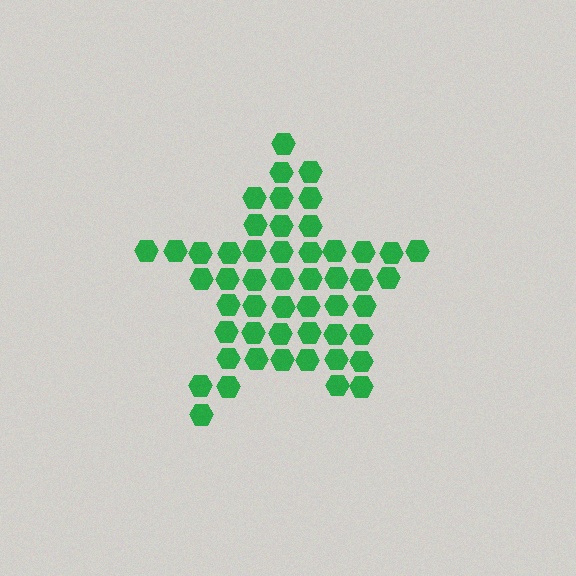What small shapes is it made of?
It is made of small hexagons.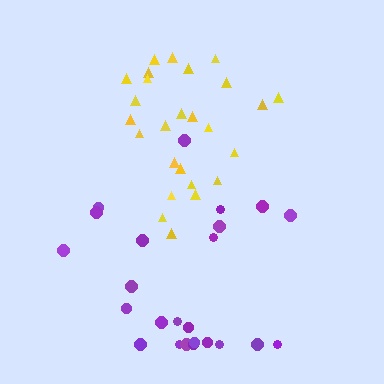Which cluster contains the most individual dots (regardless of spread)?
Yellow (26).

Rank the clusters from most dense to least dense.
yellow, purple.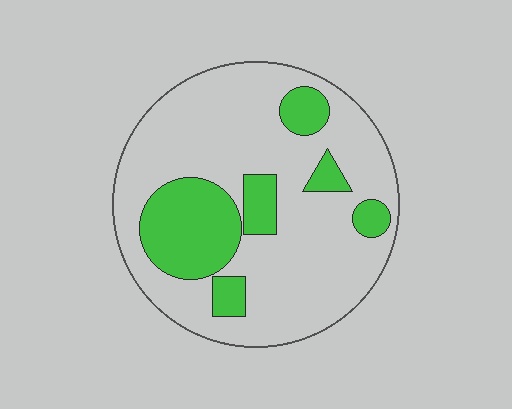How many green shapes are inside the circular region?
6.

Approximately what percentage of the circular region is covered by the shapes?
Approximately 25%.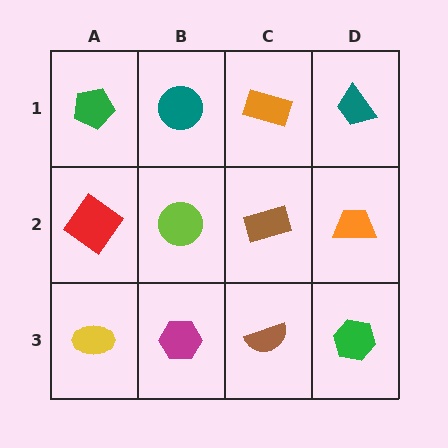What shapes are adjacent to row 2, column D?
A teal trapezoid (row 1, column D), a green hexagon (row 3, column D), a brown rectangle (row 2, column C).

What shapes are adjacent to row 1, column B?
A lime circle (row 2, column B), a green pentagon (row 1, column A), an orange rectangle (row 1, column C).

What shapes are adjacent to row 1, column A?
A red diamond (row 2, column A), a teal circle (row 1, column B).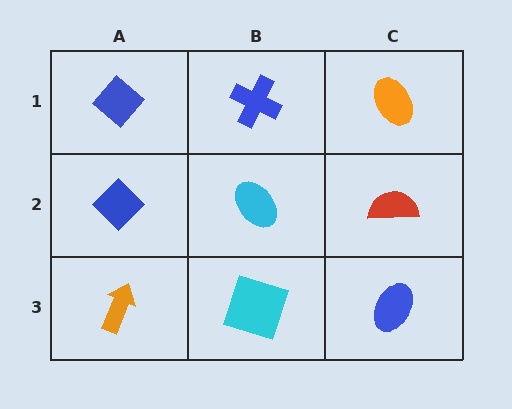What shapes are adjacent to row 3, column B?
A cyan ellipse (row 2, column B), an orange arrow (row 3, column A), a blue ellipse (row 3, column C).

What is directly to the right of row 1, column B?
An orange ellipse.